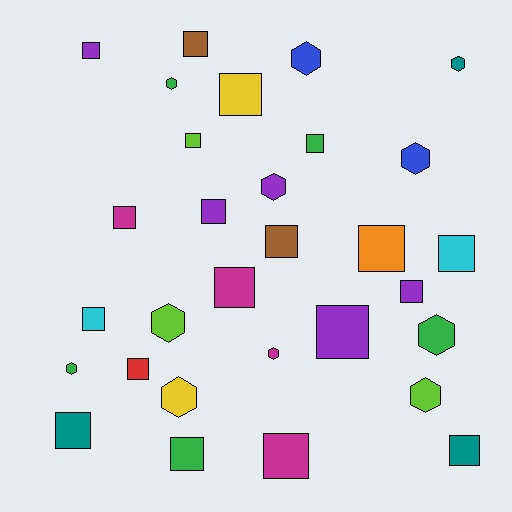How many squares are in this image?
There are 19 squares.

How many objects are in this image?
There are 30 objects.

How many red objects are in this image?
There is 1 red object.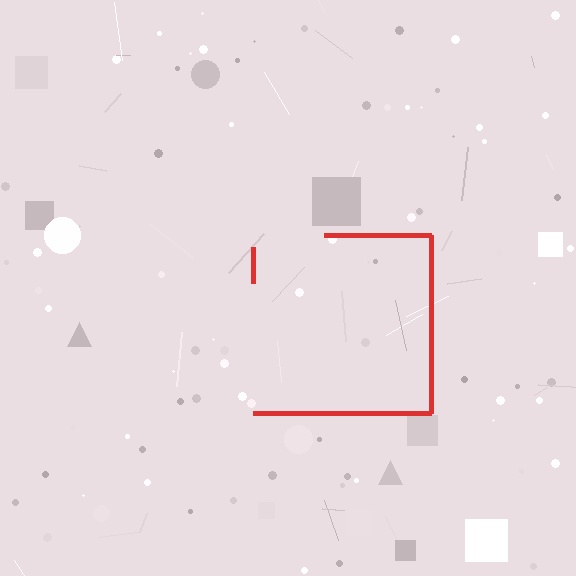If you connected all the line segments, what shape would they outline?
They would outline a square.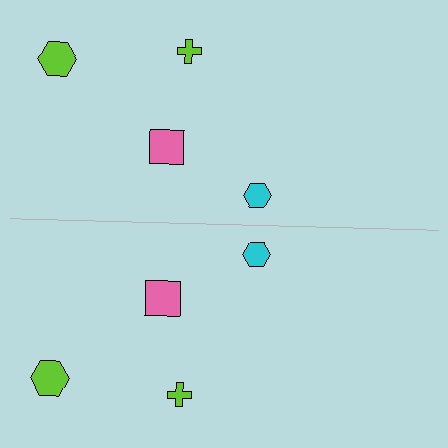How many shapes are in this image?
There are 8 shapes in this image.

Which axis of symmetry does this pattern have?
The pattern has a horizontal axis of symmetry running through the center of the image.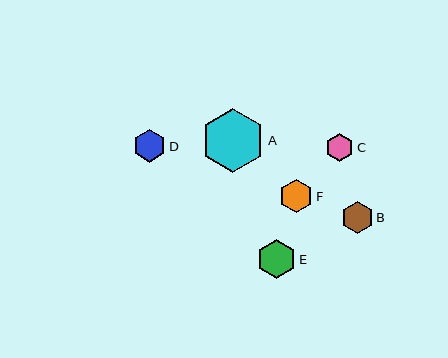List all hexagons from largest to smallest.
From largest to smallest: A, E, F, D, B, C.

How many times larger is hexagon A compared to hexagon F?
Hexagon A is approximately 1.9 times the size of hexagon F.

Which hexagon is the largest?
Hexagon A is the largest with a size of approximately 64 pixels.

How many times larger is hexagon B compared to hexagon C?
Hexagon B is approximately 1.2 times the size of hexagon C.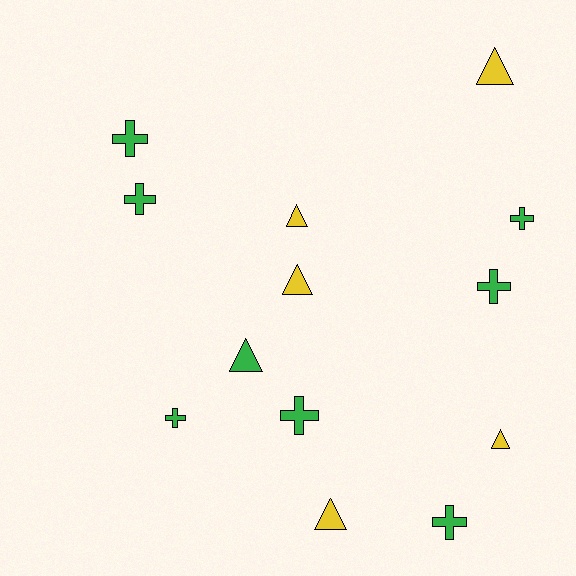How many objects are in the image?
There are 13 objects.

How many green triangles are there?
There is 1 green triangle.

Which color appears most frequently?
Green, with 8 objects.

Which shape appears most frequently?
Cross, with 7 objects.